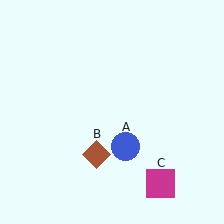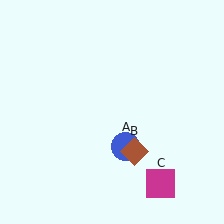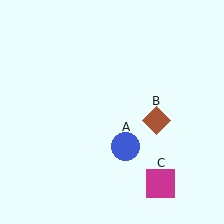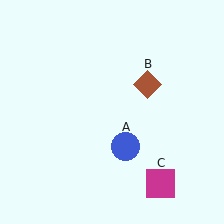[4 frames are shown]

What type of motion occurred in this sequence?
The brown diamond (object B) rotated counterclockwise around the center of the scene.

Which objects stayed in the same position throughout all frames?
Blue circle (object A) and magenta square (object C) remained stationary.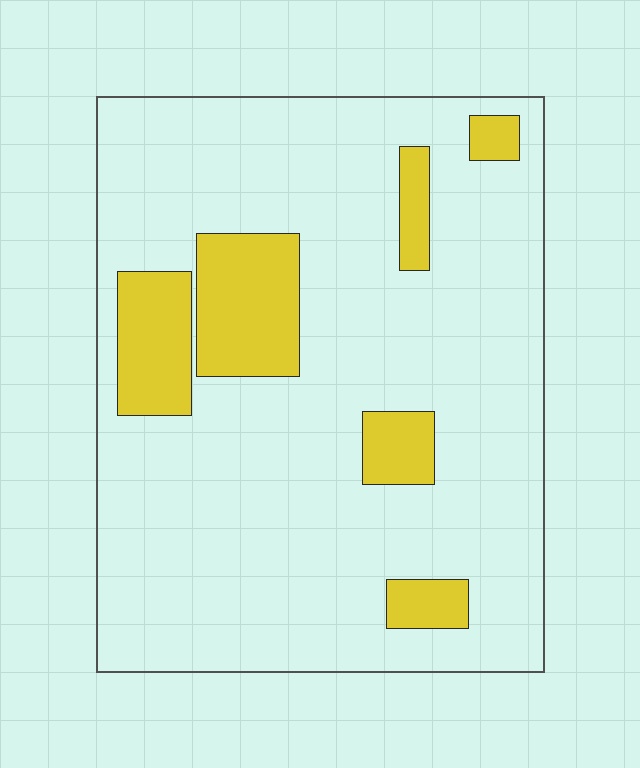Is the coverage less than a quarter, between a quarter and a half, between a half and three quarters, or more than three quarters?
Less than a quarter.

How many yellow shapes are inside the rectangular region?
6.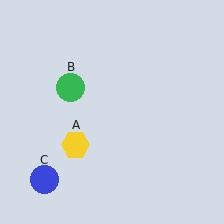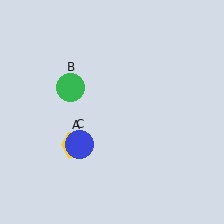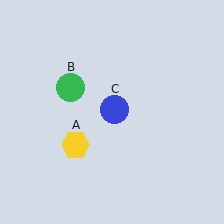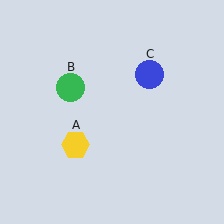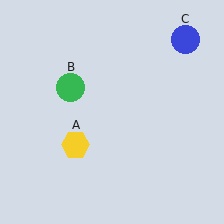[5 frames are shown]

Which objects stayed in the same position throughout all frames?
Yellow hexagon (object A) and green circle (object B) remained stationary.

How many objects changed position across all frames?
1 object changed position: blue circle (object C).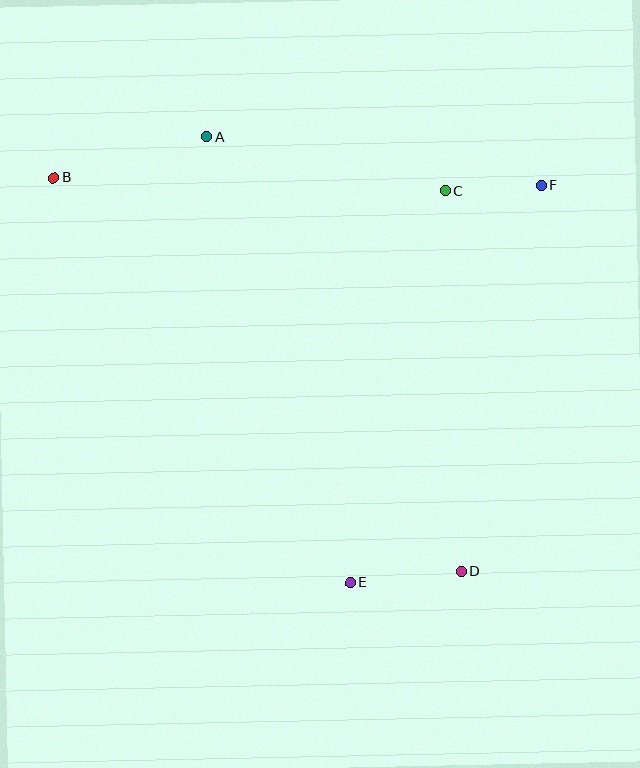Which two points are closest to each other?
Points C and F are closest to each other.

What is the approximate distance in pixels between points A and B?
The distance between A and B is approximately 158 pixels.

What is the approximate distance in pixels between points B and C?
The distance between B and C is approximately 392 pixels.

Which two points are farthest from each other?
Points B and D are farthest from each other.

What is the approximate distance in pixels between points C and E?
The distance between C and E is approximately 403 pixels.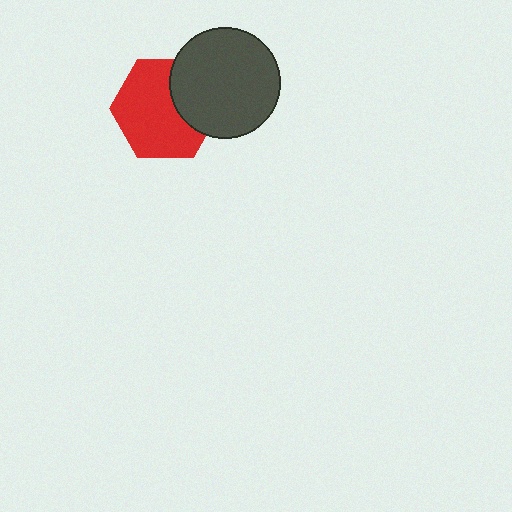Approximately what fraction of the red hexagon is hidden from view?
Roughly 31% of the red hexagon is hidden behind the dark gray circle.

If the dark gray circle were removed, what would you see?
You would see the complete red hexagon.